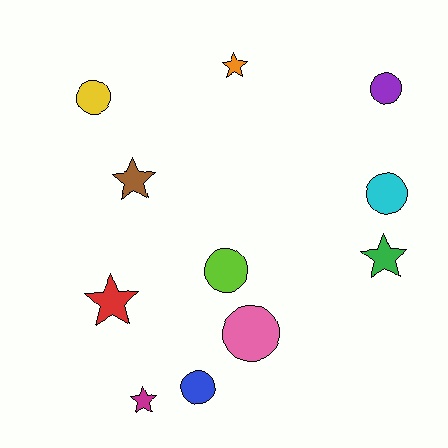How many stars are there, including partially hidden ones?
There are 5 stars.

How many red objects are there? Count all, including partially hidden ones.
There is 1 red object.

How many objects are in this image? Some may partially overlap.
There are 11 objects.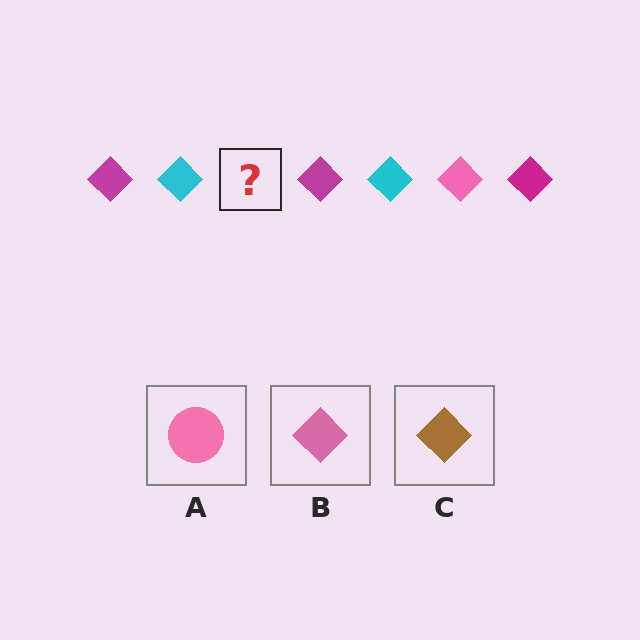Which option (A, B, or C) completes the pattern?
B.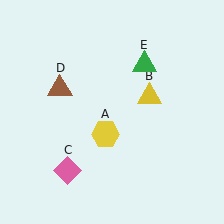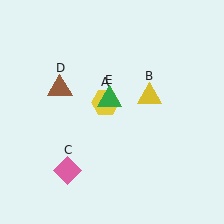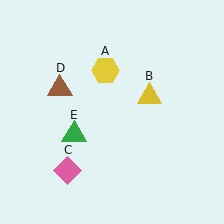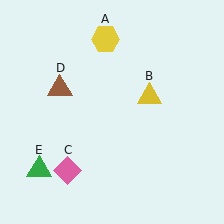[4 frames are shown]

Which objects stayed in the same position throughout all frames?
Yellow triangle (object B) and pink diamond (object C) and brown triangle (object D) remained stationary.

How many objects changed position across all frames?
2 objects changed position: yellow hexagon (object A), green triangle (object E).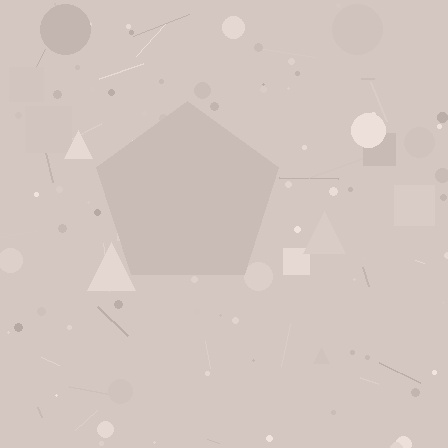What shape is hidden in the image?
A pentagon is hidden in the image.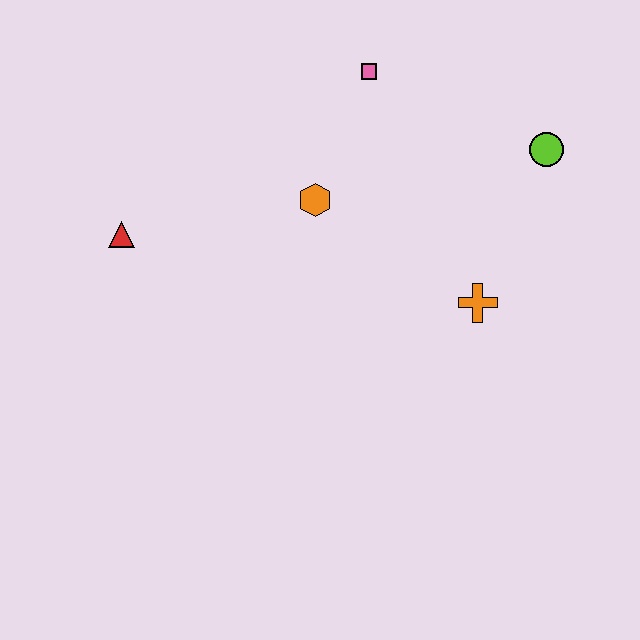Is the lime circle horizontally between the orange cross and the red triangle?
No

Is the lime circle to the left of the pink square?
No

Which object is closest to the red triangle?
The orange hexagon is closest to the red triangle.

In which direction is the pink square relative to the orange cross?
The pink square is above the orange cross.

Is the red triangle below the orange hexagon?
Yes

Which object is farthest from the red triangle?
The lime circle is farthest from the red triangle.